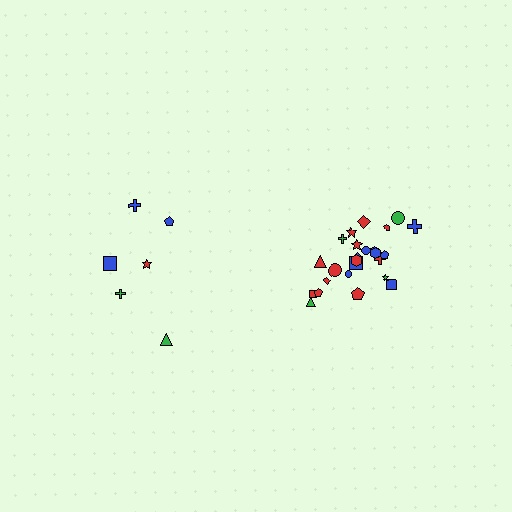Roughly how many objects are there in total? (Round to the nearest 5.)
Roughly 30 objects in total.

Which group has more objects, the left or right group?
The right group.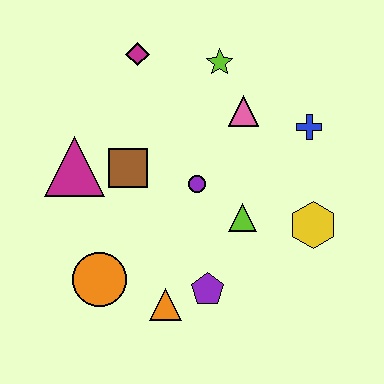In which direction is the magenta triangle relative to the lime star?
The magenta triangle is to the left of the lime star.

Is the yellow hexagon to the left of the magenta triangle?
No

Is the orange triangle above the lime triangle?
No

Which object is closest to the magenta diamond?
The lime star is closest to the magenta diamond.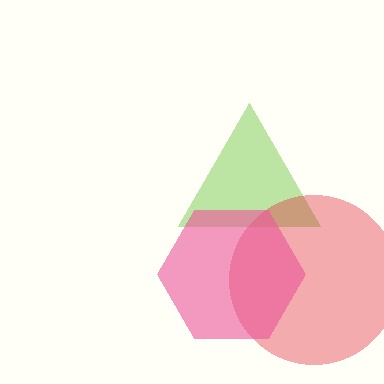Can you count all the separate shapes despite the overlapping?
Yes, there are 3 separate shapes.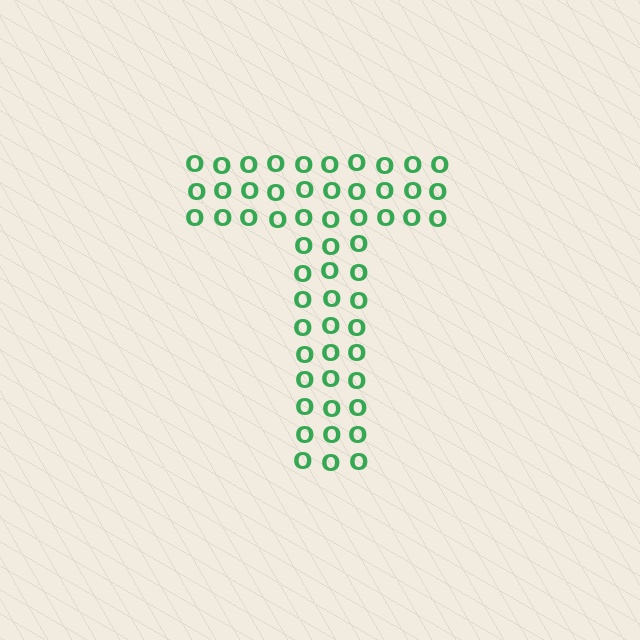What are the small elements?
The small elements are letter O's.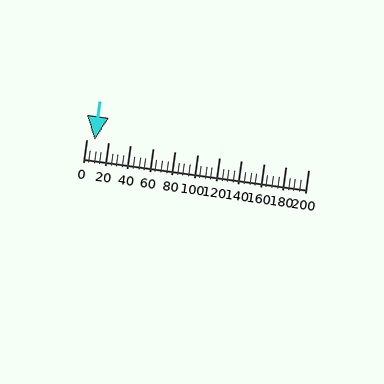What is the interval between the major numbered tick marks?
The major tick marks are spaced 20 units apart.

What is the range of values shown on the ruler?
The ruler shows values from 0 to 200.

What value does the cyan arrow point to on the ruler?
The cyan arrow points to approximately 8.